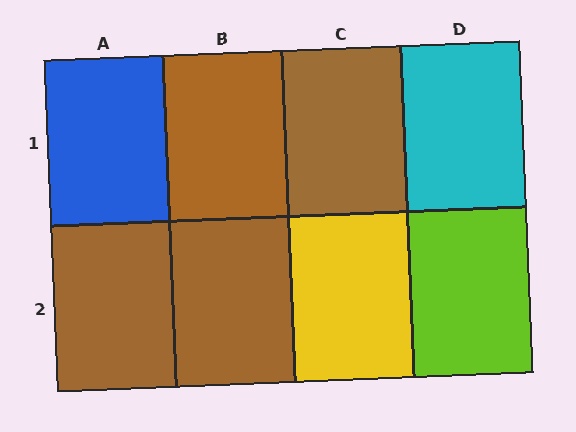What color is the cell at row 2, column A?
Brown.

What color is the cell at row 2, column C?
Yellow.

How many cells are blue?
1 cell is blue.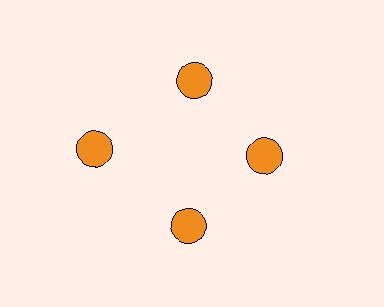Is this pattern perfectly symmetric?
No. The 4 orange circles are arranged in a ring, but one element near the 9 o'clock position is pushed outward from the center, breaking the 4-fold rotational symmetry.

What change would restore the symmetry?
The symmetry would be restored by moving it inward, back onto the ring so that all 4 circles sit at equal angles and equal distance from the center.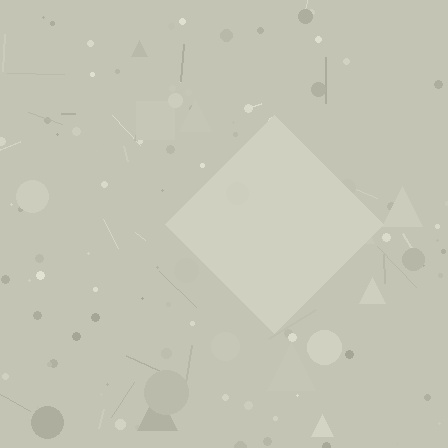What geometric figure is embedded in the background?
A diamond is embedded in the background.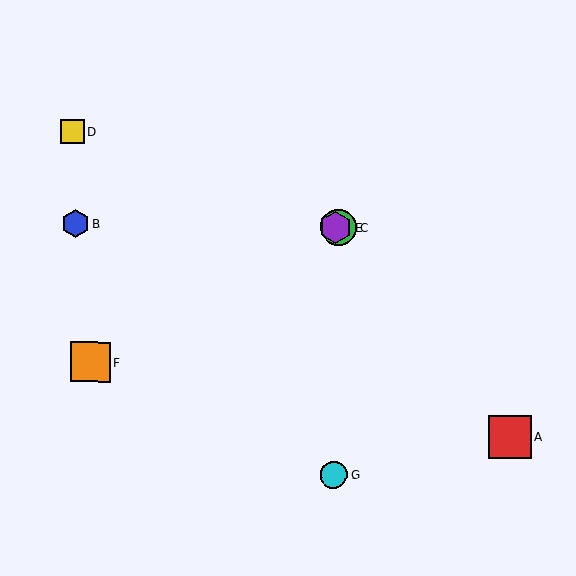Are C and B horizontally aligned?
Yes, both are at y≈227.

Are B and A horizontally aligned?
No, B is at y≈224 and A is at y≈437.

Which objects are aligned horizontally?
Objects B, C, E are aligned horizontally.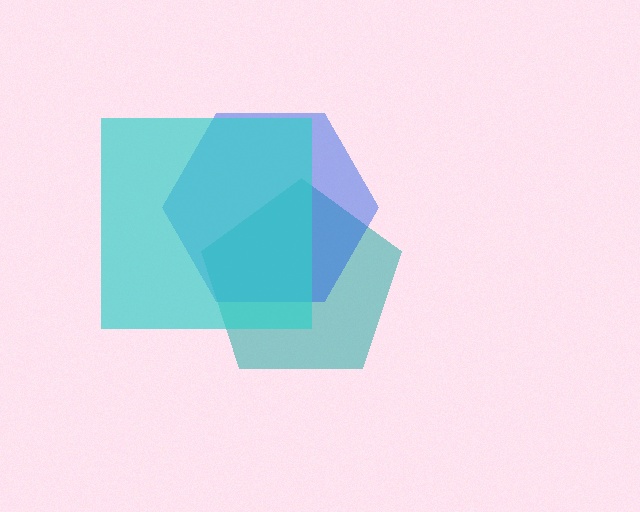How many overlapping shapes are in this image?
There are 3 overlapping shapes in the image.